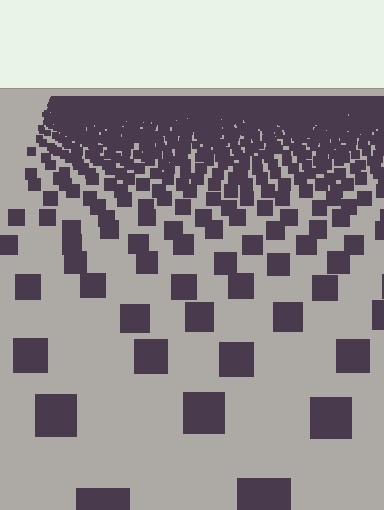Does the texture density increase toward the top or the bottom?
Density increases toward the top.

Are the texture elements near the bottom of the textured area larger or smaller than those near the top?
Larger. Near the bottom, elements are closer to the viewer and appear at a bigger on-screen size.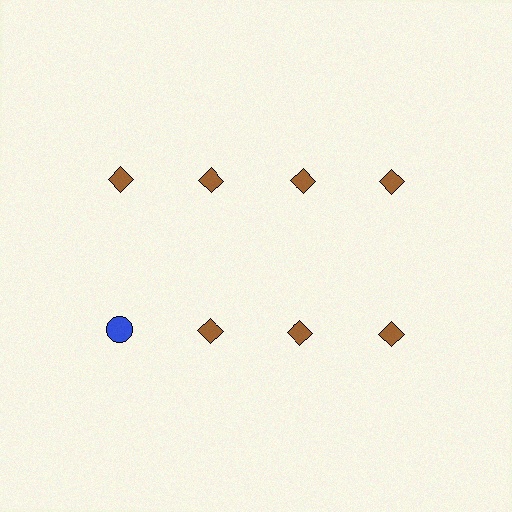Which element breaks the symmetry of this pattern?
The blue circle in the second row, leftmost column breaks the symmetry. All other shapes are brown diamonds.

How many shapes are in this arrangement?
There are 8 shapes arranged in a grid pattern.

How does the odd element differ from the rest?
It differs in both color (blue instead of brown) and shape (circle instead of diamond).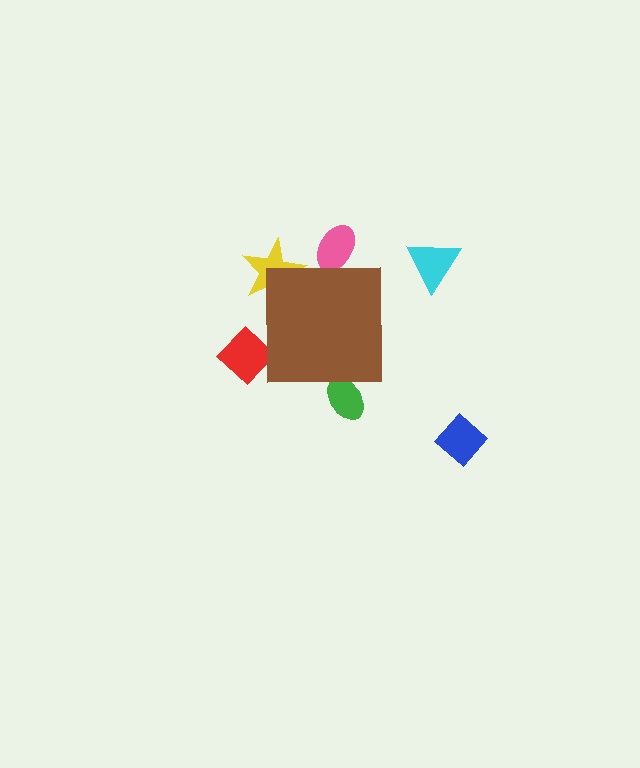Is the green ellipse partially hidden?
Yes, the green ellipse is partially hidden behind the brown square.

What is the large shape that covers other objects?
A brown square.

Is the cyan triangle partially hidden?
No, the cyan triangle is fully visible.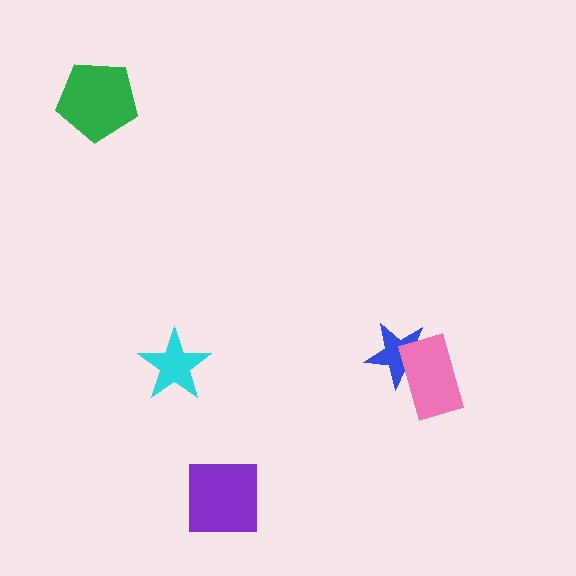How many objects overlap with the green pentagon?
0 objects overlap with the green pentagon.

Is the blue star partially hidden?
Yes, it is partially covered by another shape.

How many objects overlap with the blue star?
1 object overlaps with the blue star.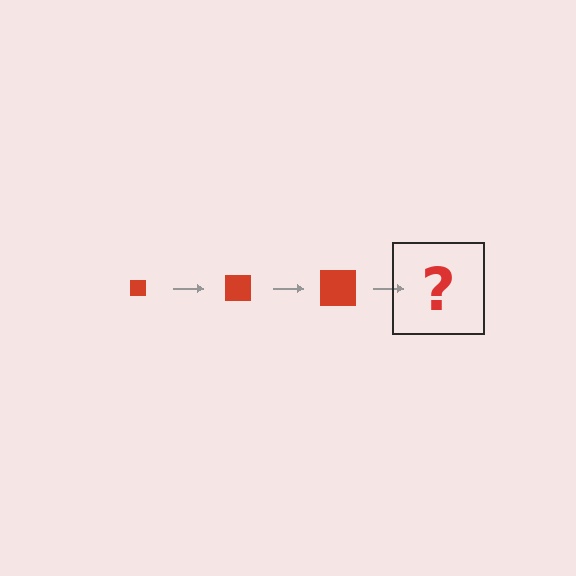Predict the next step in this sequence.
The next step is a red square, larger than the previous one.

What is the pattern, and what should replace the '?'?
The pattern is that the square gets progressively larger each step. The '?' should be a red square, larger than the previous one.